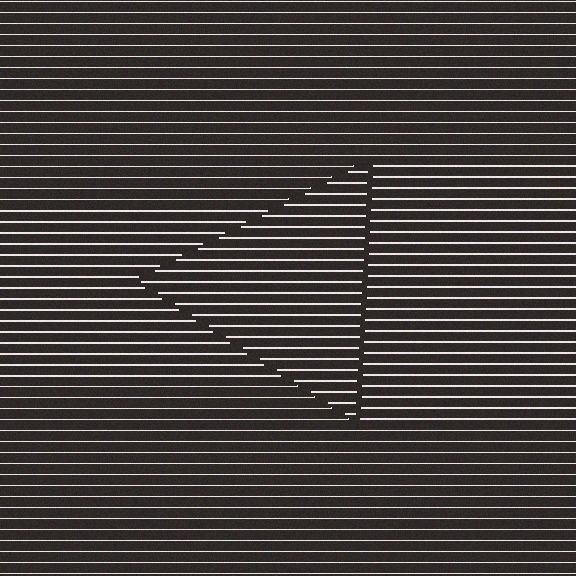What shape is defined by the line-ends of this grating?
An illusory triangle. The interior of the shape contains the same grating, shifted by half a period — the contour is defined by the phase discontinuity where line-ends from the inner and outer gratings abut.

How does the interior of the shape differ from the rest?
The interior of the shape contains the same grating, shifted by half a period — the contour is defined by the phase discontinuity where line-ends from the inner and outer gratings abut.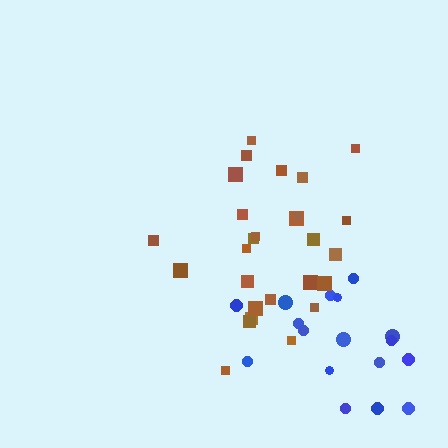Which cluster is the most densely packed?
Blue.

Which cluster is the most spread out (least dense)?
Brown.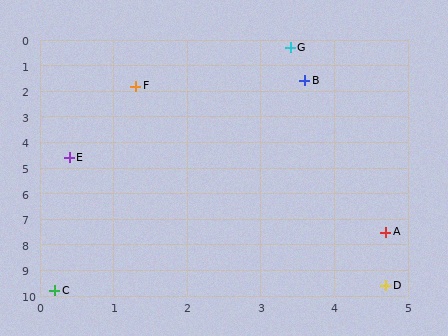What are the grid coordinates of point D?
Point D is at approximately (4.7, 9.6).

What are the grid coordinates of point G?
Point G is at approximately (3.4, 0.3).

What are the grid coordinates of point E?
Point E is at approximately (0.4, 4.6).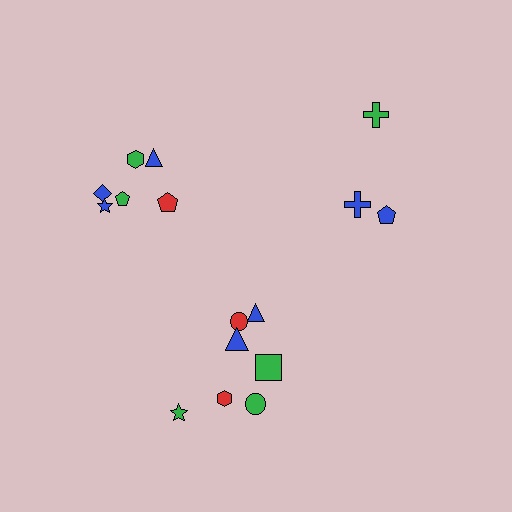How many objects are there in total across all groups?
There are 16 objects.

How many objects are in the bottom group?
There are 7 objects.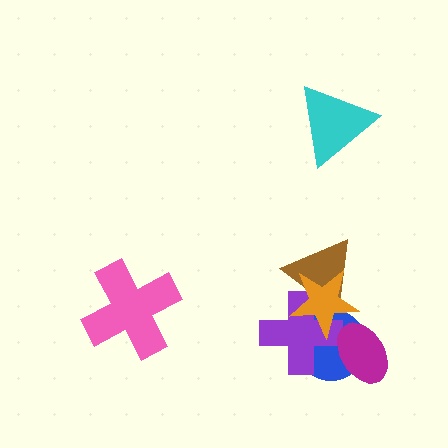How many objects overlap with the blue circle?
3 objects overlap with the blue circle.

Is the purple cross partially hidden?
Yes, it is partially covered by another shape.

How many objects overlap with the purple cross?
4 objects overlap with the purple cross.